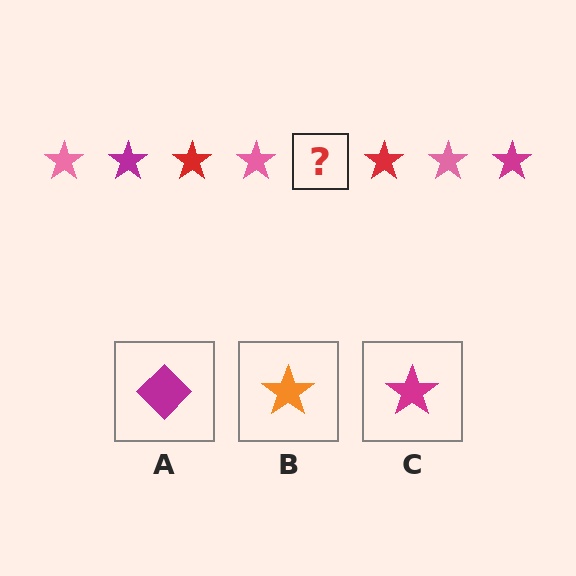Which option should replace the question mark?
Option C.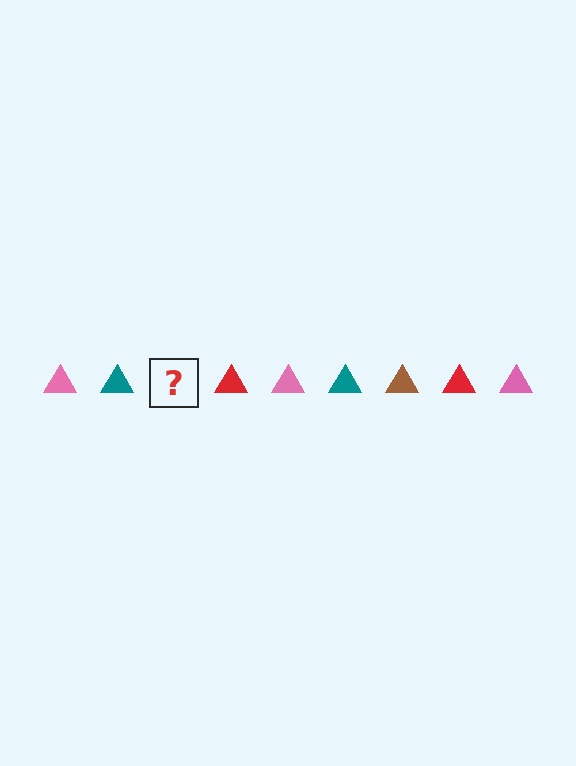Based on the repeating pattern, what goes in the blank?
The blank should be a brown triangle.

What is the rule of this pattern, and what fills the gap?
The rule is that the pattern cycles through pink, teal, brown, red triangles. The gap should be filled with a brown triangle.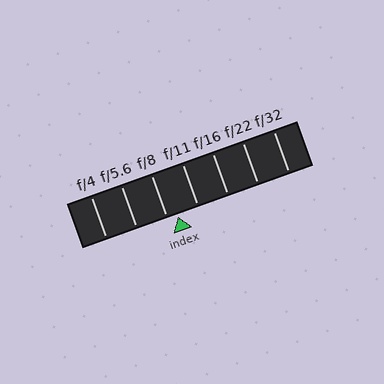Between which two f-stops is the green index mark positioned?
The index mark is between f/8 and f/11.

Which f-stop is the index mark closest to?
The index mark is closest to f/8.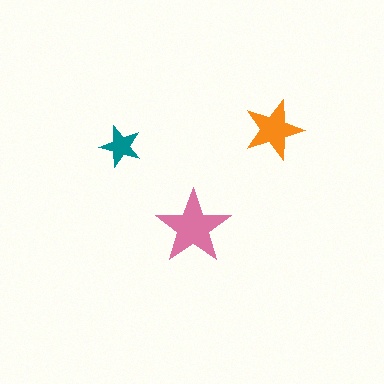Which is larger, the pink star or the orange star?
The pink one.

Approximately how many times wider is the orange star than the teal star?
About 1.5 times wider.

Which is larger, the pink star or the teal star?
The pink one.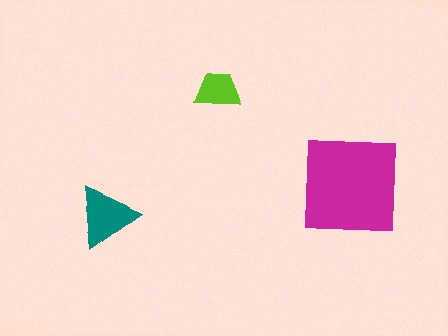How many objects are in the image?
There are 3 objects in the image.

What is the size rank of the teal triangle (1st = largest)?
2nd.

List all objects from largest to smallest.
The magenta square, the teal triangle, the lime trapezoid.